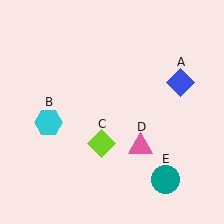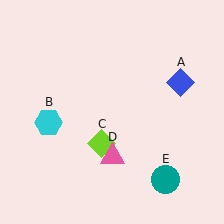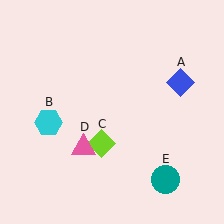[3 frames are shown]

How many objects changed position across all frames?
1 object changed position: pink triangle (object D).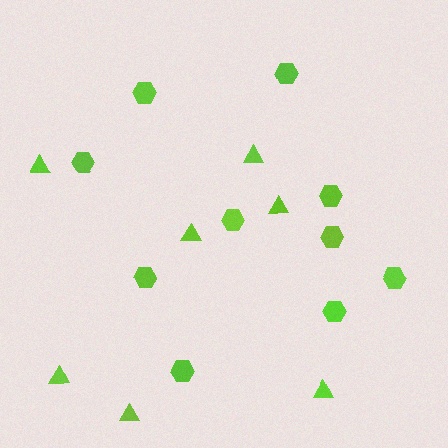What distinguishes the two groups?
There are 2 groups: one group of hexagons (10) and one group of triangles (7).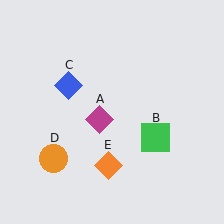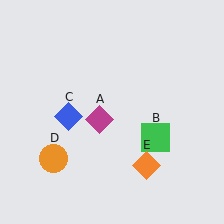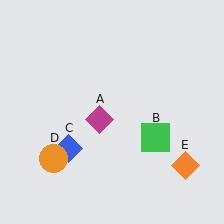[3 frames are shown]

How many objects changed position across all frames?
2 objects changed position: blue diamond (object C), orange diamond (object E).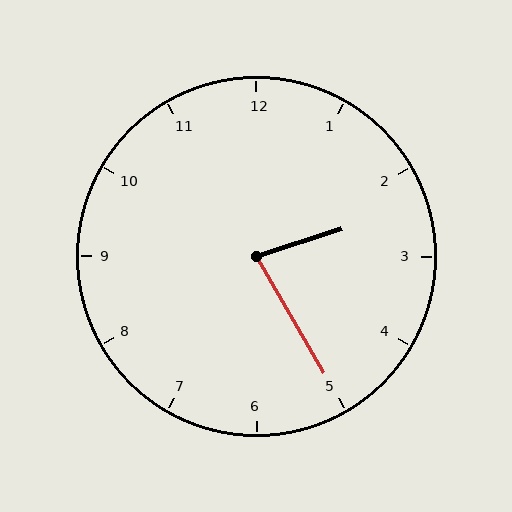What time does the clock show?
2:25.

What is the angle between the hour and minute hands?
Approximately 78 degrees.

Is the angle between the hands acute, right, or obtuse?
It is acute.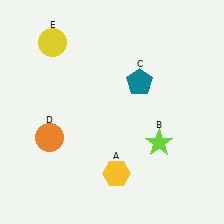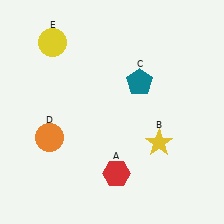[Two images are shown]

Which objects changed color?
A changed from yellow to red. B changed from lime to yellow.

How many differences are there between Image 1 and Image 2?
There are 2 differences between the two images.